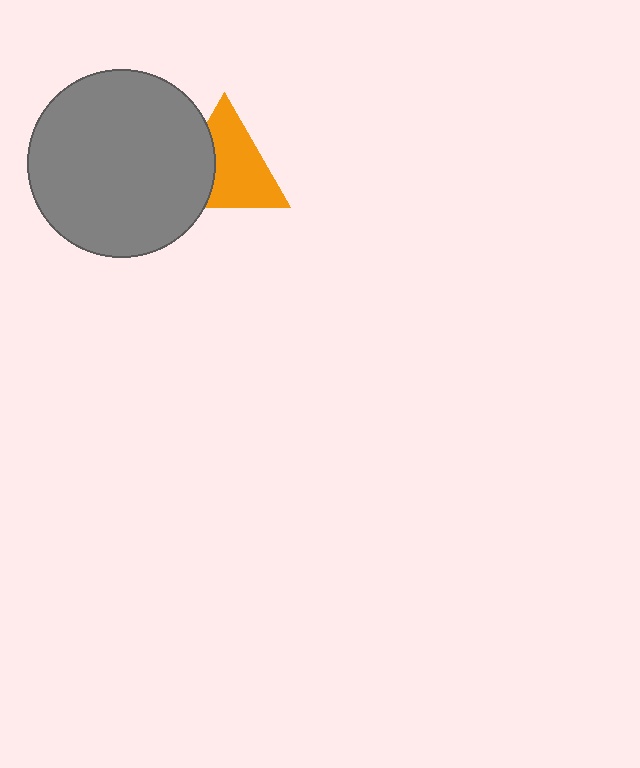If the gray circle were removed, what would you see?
You would see the complete orange triangle.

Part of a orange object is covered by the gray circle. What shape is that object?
It is a triangle.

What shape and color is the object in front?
The object in front is a gray circle.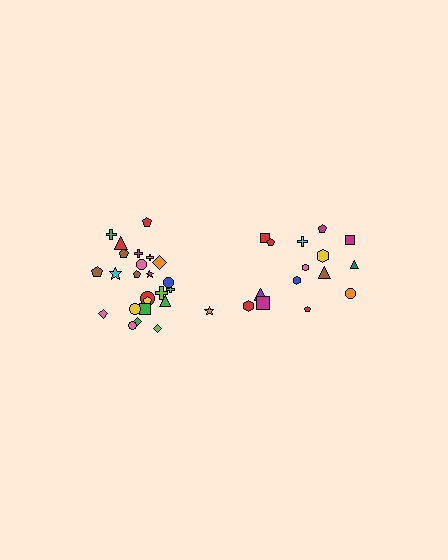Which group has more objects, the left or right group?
The left group.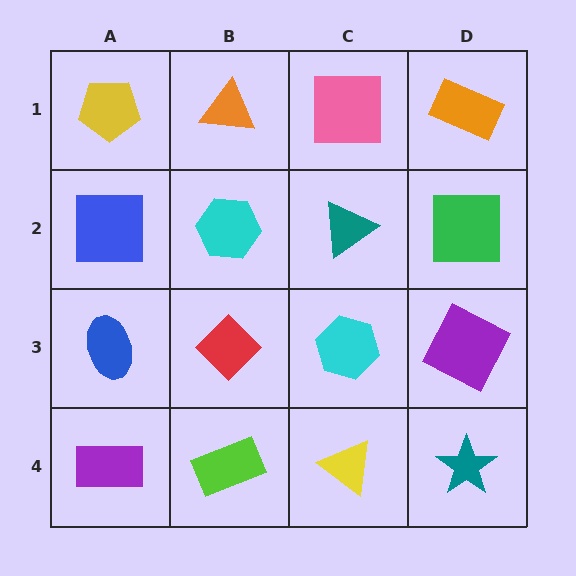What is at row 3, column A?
A blue ellipse.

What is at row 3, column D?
A purple square.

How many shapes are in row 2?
4 shapes.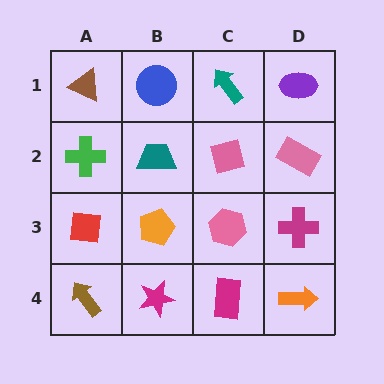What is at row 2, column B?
A teal trapezoid.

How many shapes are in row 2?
4 shapes.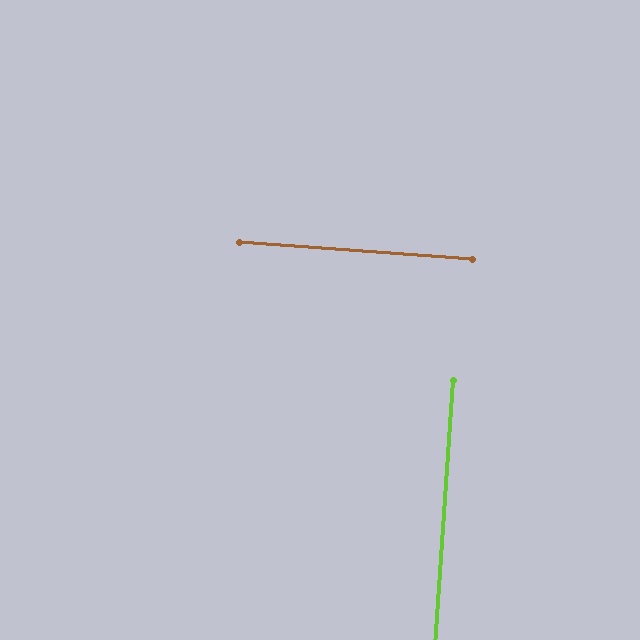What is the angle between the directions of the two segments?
Approximately 90 degrees.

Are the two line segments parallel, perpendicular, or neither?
Perpendicular — they meet at approximately 90°.